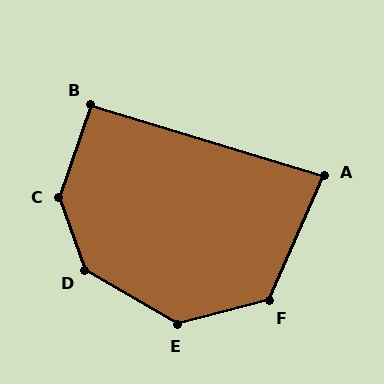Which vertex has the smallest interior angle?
A, at approximately 83 degrees.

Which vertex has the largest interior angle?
C, at approximately 142 degrees.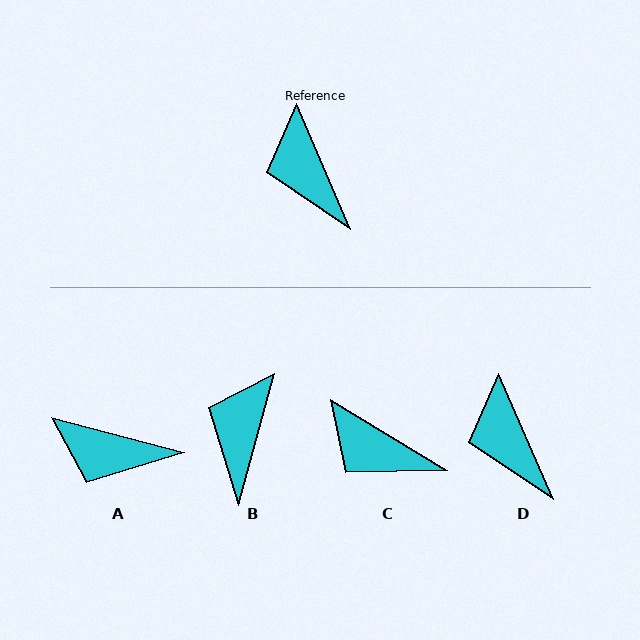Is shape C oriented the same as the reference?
No, it is off by about 36 degrees.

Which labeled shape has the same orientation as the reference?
D.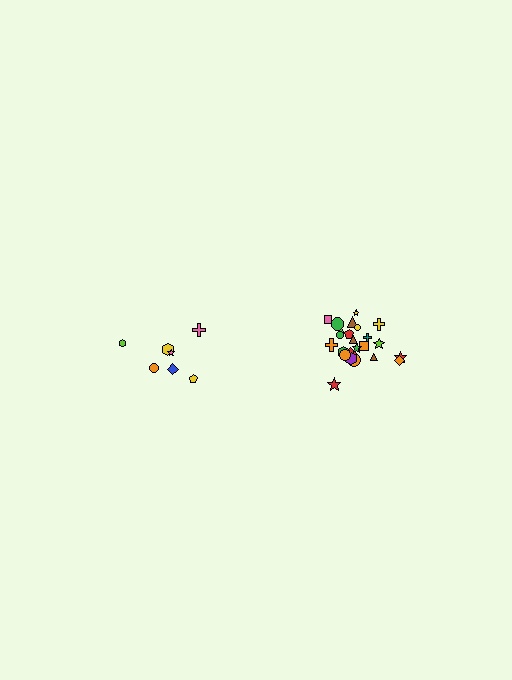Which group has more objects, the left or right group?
The right group.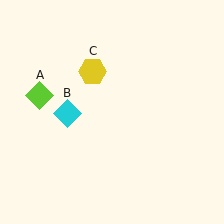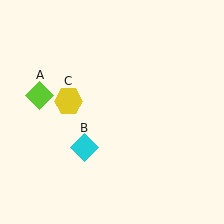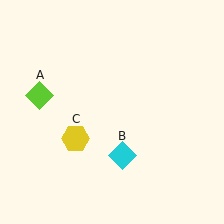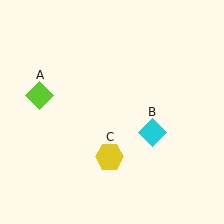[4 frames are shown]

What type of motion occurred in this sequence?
The cyan diamond (object B), yellow hexagon (object C) rotated counterclockwise around the center of the scene.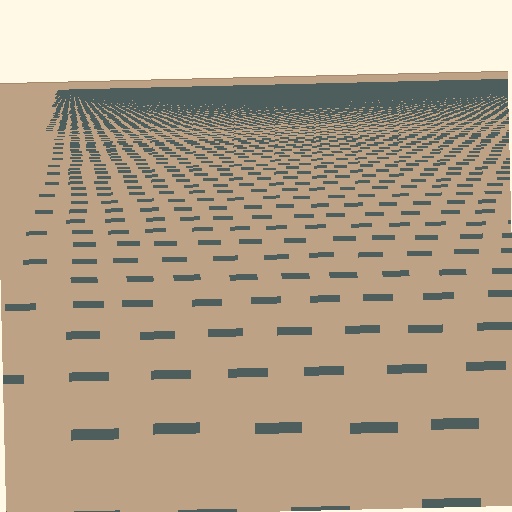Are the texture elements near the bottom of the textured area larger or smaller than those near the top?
Larger. Near the bottom, elements are closer to the viewer and appear at a bigger on-screen size.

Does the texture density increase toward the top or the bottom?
Density increases toward the top.